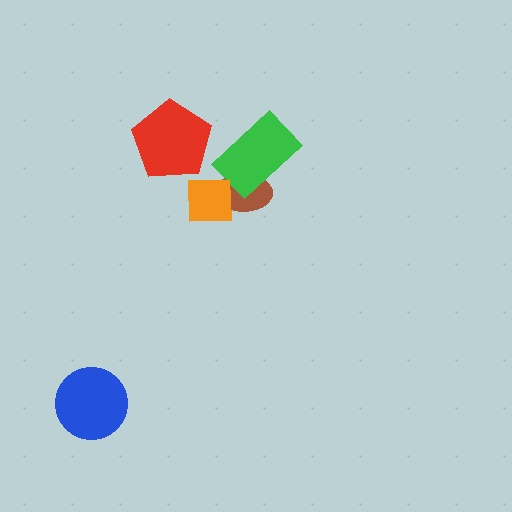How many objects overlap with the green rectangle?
1 object overlaps with the green rectangle.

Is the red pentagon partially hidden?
No, no other shape covers it.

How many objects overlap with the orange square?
1 object overlaps with the orange square.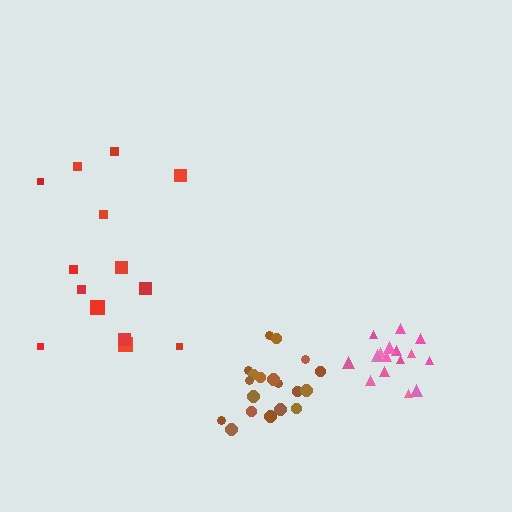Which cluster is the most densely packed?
Pink.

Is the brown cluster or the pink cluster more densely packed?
Pink.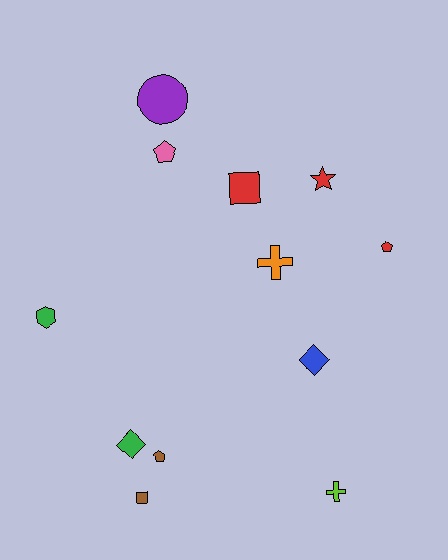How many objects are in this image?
There are 12 objects.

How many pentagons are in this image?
There are 3 pentagons.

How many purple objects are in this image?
There is 1 purple object.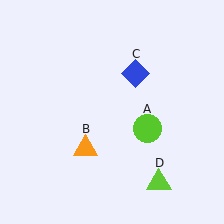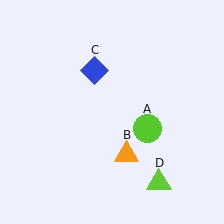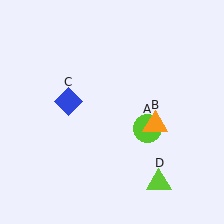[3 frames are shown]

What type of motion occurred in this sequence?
The orange triangle (object B), blue diamond (object C) rotated counterclockwise around the center of the scene.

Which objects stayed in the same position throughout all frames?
Lime circle (object A) and lime triangle (object D) remained stationary.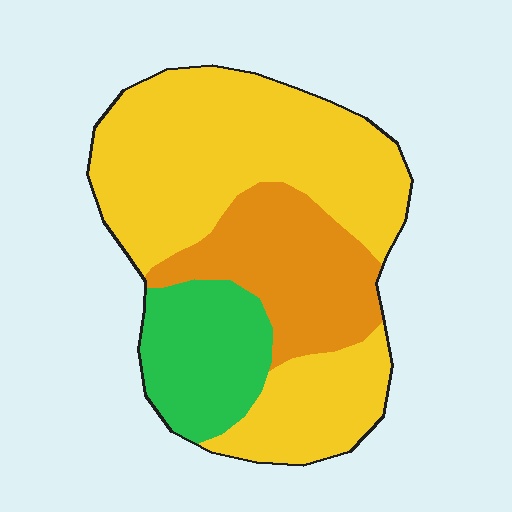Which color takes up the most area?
Yellow, at roughly 60%.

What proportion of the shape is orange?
Orange covers around 25% of the shape.